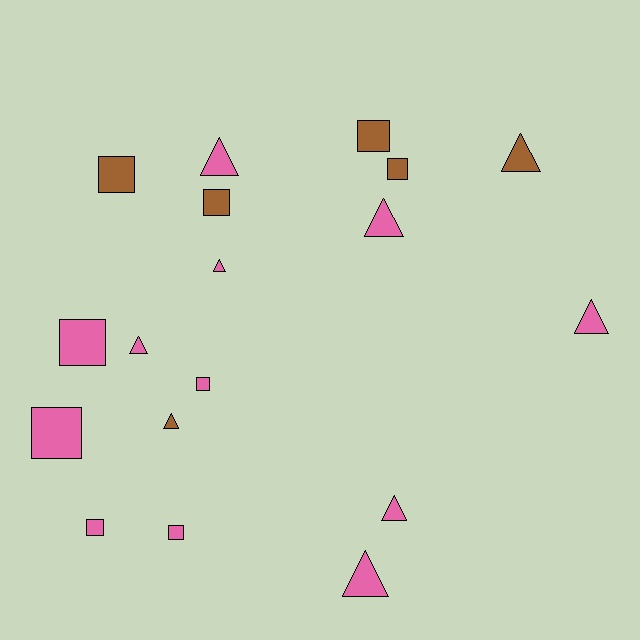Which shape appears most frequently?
Square, with 9 objects.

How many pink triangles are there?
There are 7 pink triangles.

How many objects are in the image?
There are 18 objects.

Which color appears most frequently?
Pink, with 12 objects.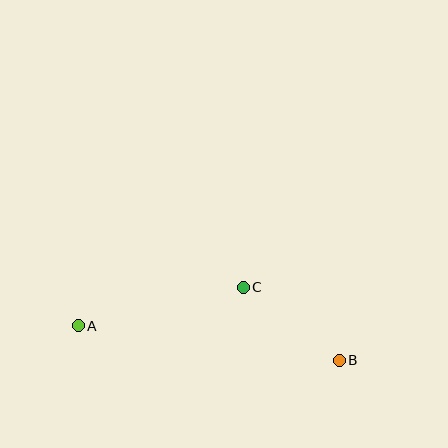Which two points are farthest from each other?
Points A and B are farthest from each other.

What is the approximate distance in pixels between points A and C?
The distance between A and C is approximately 169 pixels.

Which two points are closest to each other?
Points B and C are closest to each other.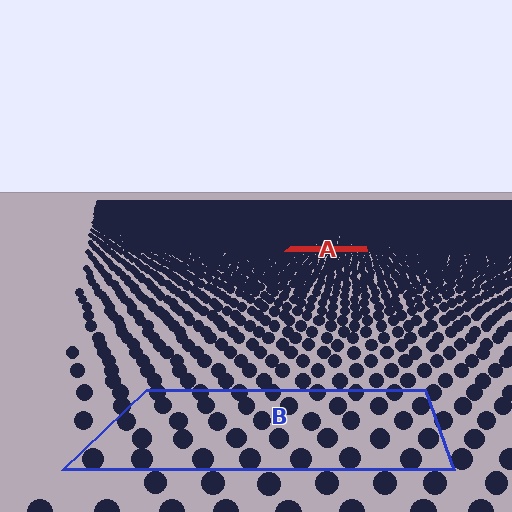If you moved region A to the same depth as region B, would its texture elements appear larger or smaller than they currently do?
They would appear larger. At a closer depth, the same texture elements are projected at a bigger on-screen size.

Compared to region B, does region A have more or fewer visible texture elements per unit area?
Region A has more texture elements per unit area — they are packed more densely because it is farther away.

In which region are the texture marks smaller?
The texture marks are smaller in region A, because it is farther away.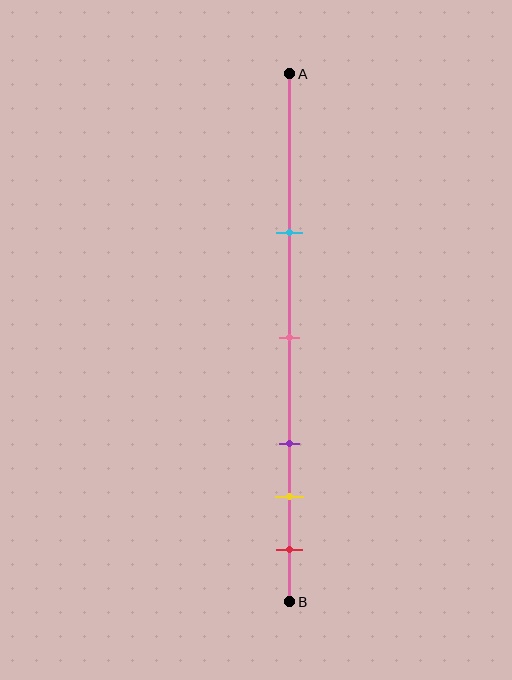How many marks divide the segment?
There are 5 marks dividing the segment.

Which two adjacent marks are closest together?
The yellow and red marks are the closest adjacent pair.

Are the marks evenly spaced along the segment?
No, the marks are not evenly spaced.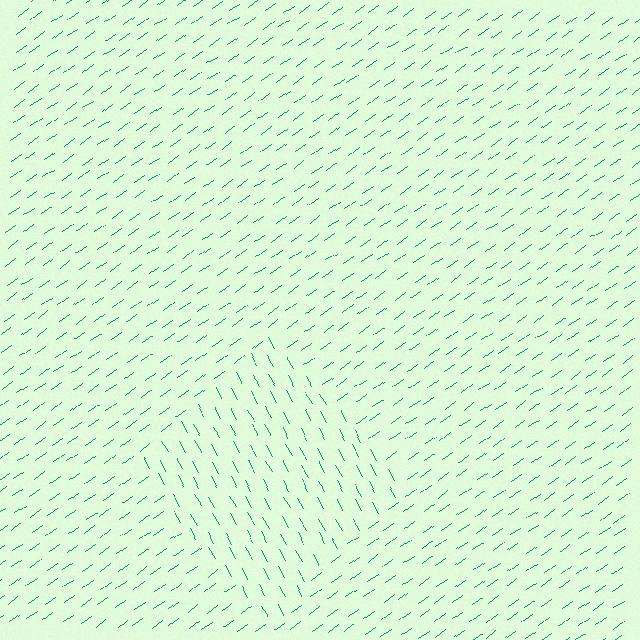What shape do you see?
I see a diamond.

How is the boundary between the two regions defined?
The boundary is defined purely by a change in line orientation (approximately 84 degrees difference). All lines are the same color and thickness.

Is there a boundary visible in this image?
Yes, there is a texture boundary formed by a change in line orientation.